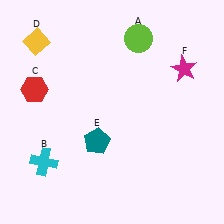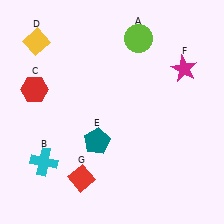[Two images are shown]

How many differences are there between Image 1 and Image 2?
There is 1 difference between the two images.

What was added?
A red diamond (G) was added in Image 2.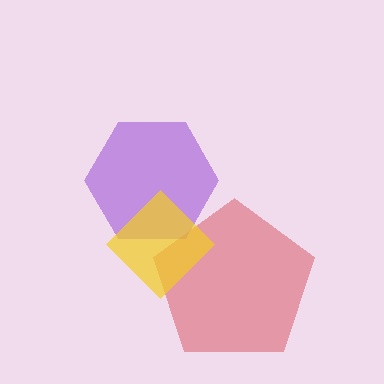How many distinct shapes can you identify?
There are 3 distinct shapes: a red pentagon, a purple hexagon, a yellow diamond.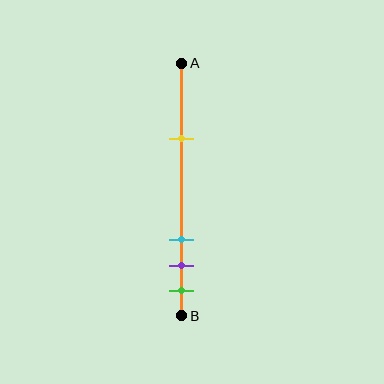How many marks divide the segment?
There are 4 marks dividing the segment.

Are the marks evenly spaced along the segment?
No, the marks are not evenly spaced.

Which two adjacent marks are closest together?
The purple and green marks are the closest adjacent pair.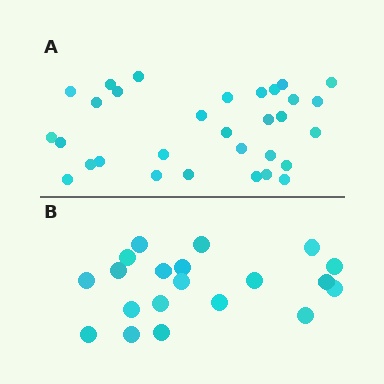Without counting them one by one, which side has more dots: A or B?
Region A (the top region) has more dots.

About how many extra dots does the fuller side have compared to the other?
Region A has roughly 12 or so more dots than region B.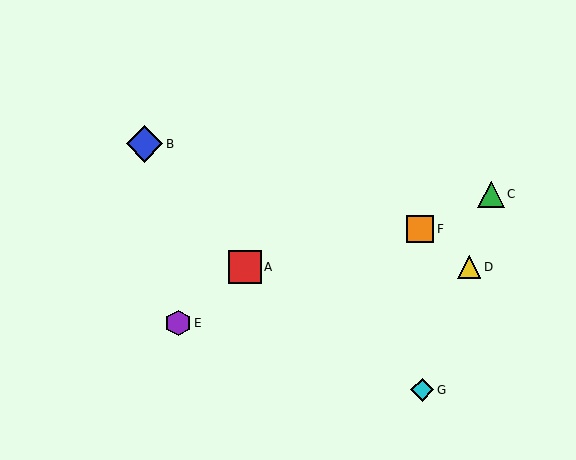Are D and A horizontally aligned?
Yes, both are at y≈267.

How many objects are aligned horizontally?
2 objects (A, D) are aligned horizontally.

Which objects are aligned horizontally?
Objects A, D are aligned horizontally.